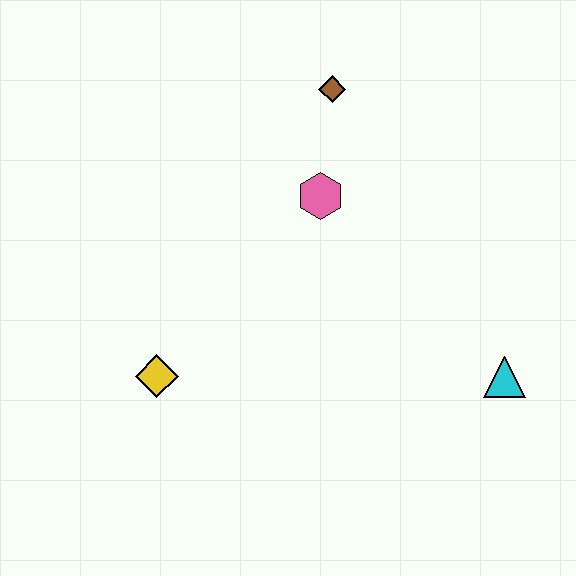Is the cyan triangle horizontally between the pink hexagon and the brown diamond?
No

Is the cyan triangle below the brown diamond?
Yes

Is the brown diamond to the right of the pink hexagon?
Yes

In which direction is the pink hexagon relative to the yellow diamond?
The pink hexagon is above the yellow diamond.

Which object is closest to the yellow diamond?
The pink hexagon is closest to the yellow diamond.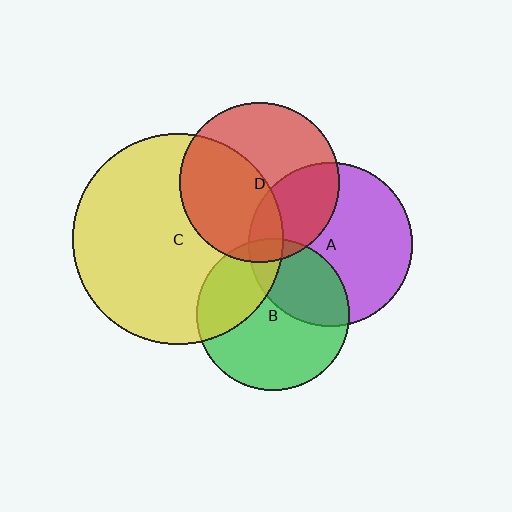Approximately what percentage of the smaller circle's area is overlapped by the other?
Approximately 30%.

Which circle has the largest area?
Circle C (yellow).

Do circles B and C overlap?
Yes.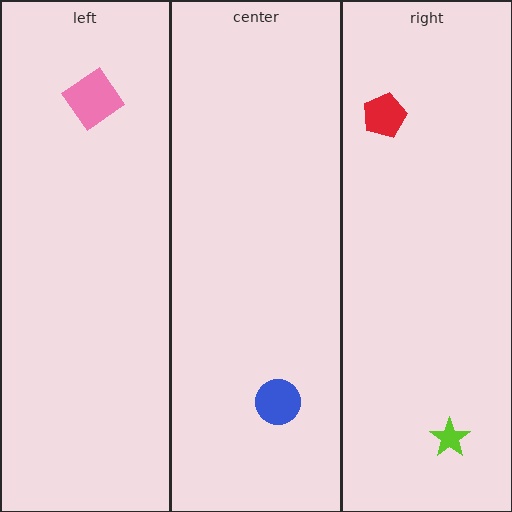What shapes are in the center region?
The blue circle.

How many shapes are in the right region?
2.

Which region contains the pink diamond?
The left region.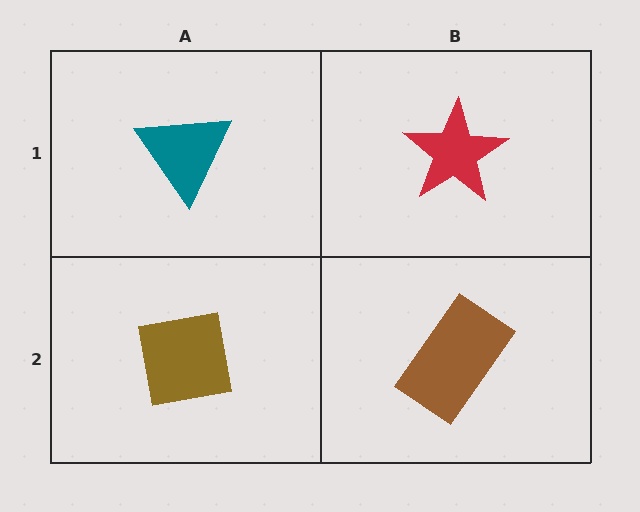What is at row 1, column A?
A teal triangle.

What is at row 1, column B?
A red star.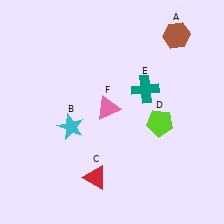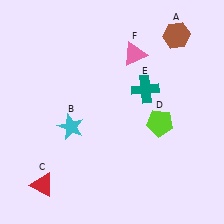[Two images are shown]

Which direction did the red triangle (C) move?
The red triangle (C) moved left.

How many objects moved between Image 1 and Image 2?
2 objects moved between the two images.